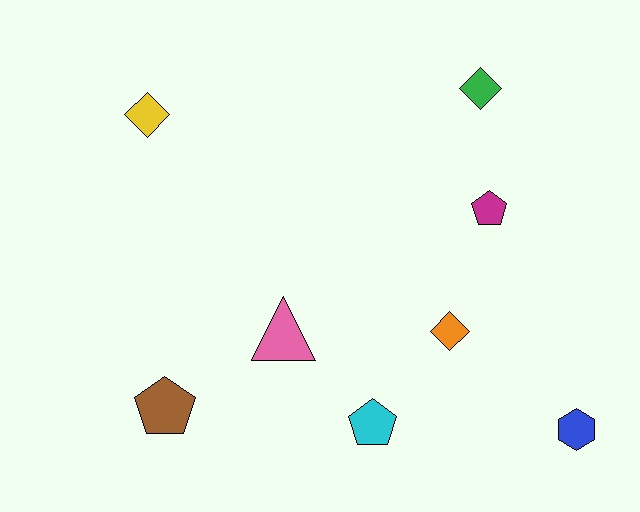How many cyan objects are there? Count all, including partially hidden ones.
There is 1 cyan object.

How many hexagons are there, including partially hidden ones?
There is 1 hexagon.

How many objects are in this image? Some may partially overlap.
There are 8 objects.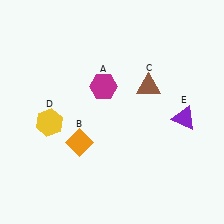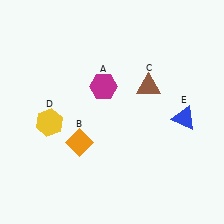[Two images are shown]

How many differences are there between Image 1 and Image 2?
There is 1 difference between the two images.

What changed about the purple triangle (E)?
In Image 1, E is purple. In Image 2, it changed to blue.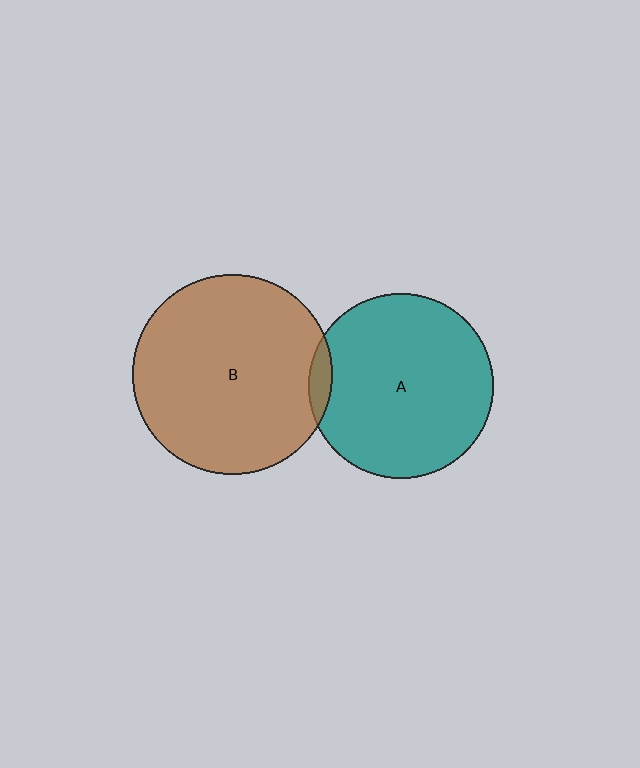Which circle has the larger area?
Circle B (brown).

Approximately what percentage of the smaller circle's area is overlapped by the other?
Approximately 5%.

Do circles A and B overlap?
Yes.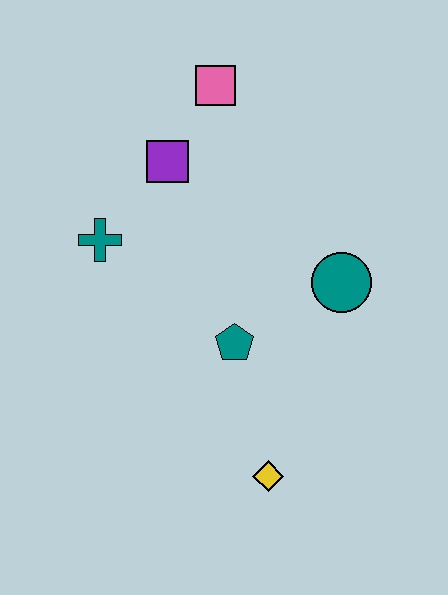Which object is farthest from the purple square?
The yellow diamond is farthest from the purple square.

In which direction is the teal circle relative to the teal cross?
The teal circle is to the right of the teal cross.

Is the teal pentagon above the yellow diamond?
Yes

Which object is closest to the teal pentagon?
The teal circle is closest to the teal pentagon.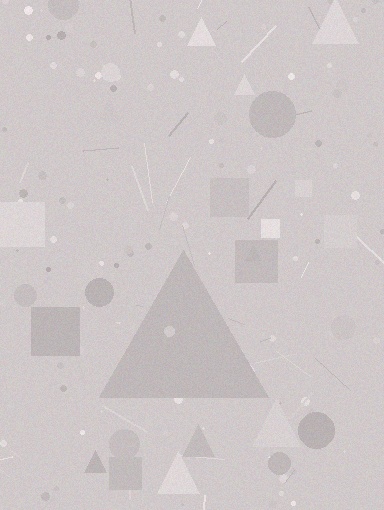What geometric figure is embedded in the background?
A triangle is embedded in the background.